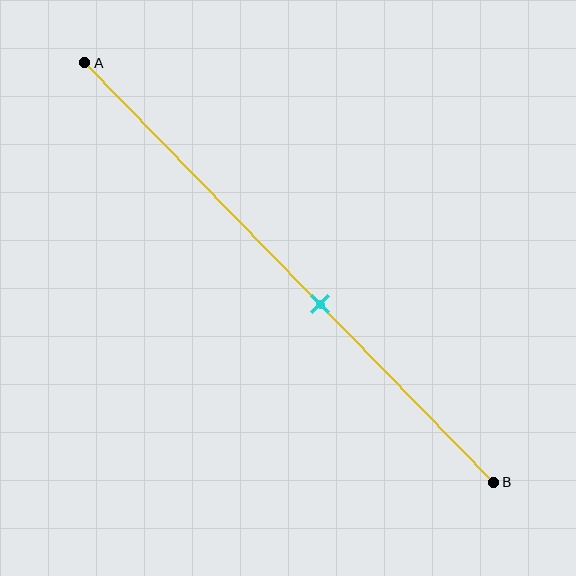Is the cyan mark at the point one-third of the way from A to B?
No, the mark is at about 60% from A, not at the 33% one-third point.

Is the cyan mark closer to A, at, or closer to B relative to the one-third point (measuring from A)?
The cyan mark is closer to point B than the one-third point of segment AB.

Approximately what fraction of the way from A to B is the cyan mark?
The cyan mark is approximately 60% of the way from A to B.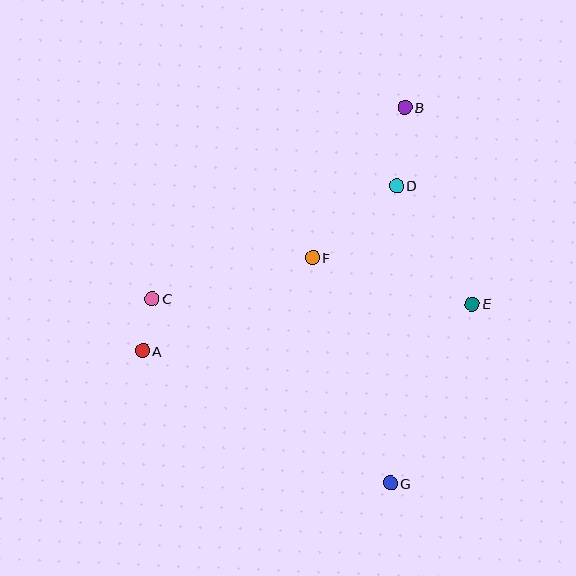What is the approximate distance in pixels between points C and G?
The distance between C and G is approximately 301 pixels.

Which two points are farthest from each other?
Points B and G are farthest from each other.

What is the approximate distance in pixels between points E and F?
The distance between E and F is approximately 166 pixels.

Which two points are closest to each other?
Points A and C are closest to each other.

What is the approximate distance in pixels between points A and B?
The distance between A and B is approximately 358 pixels.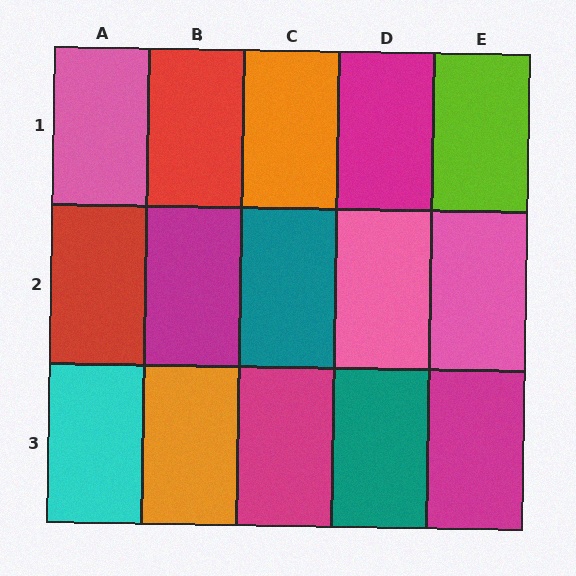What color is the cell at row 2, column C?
Teal.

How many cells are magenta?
4 cells are magenta.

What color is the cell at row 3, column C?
Magenta.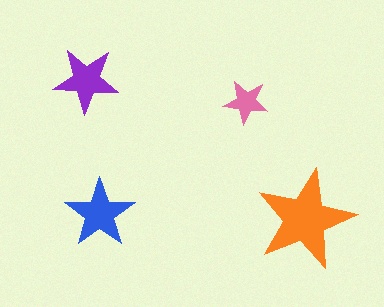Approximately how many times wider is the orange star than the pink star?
About 2 times wider.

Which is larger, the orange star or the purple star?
The orange one.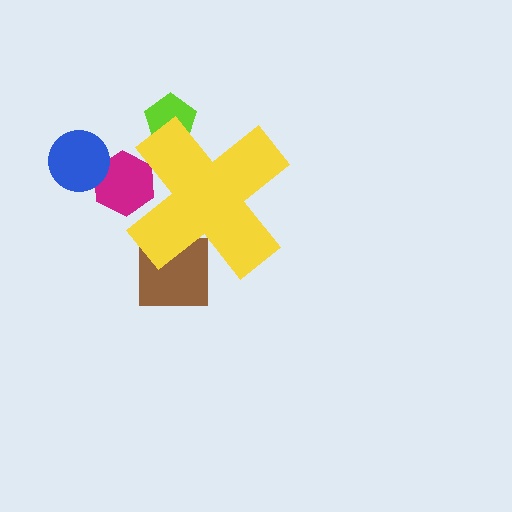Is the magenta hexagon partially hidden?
Yes, the magenta hexagon is partially hidden behind the yellow cross.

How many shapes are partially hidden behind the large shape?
3 shapes are partially hidden.